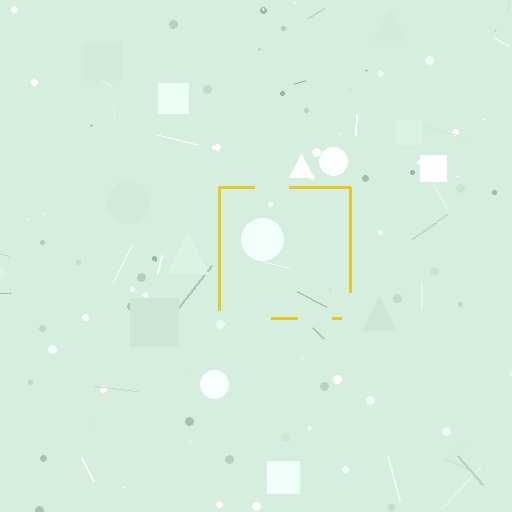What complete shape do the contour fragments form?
The contour fragments form a square.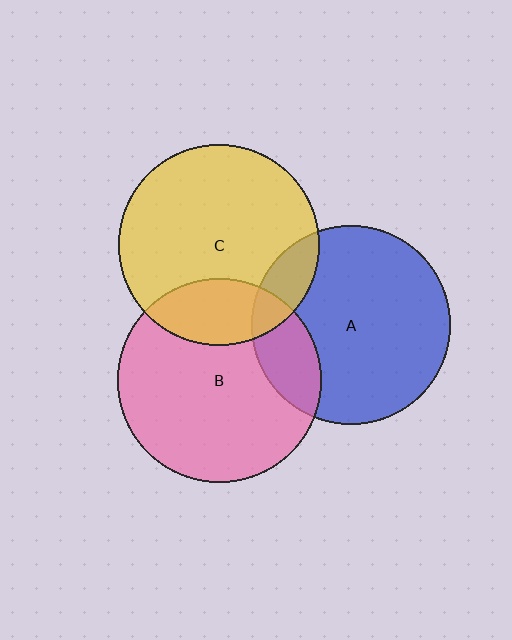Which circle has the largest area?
Circle B (pink).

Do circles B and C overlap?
Yes.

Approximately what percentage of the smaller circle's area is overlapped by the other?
Approximately 20%.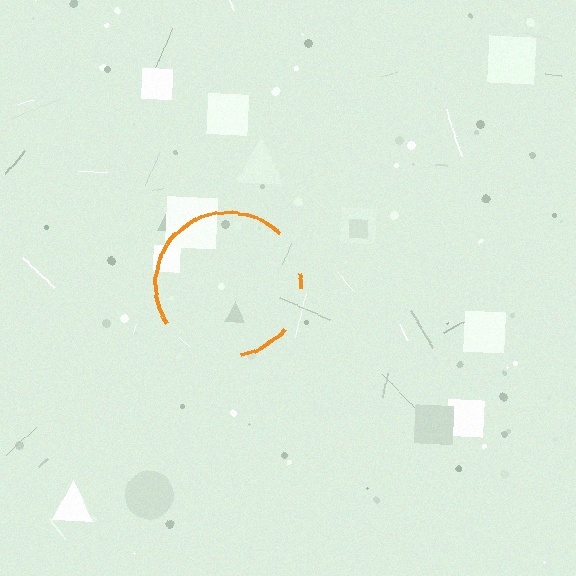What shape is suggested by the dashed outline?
The dashed outline suggests a circle.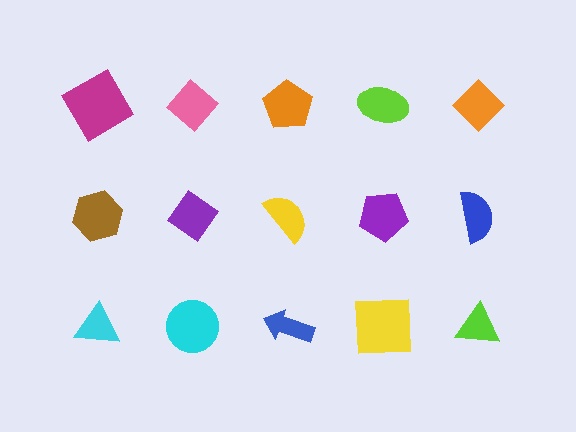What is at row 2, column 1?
A brown hexagon.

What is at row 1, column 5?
An orange diamond.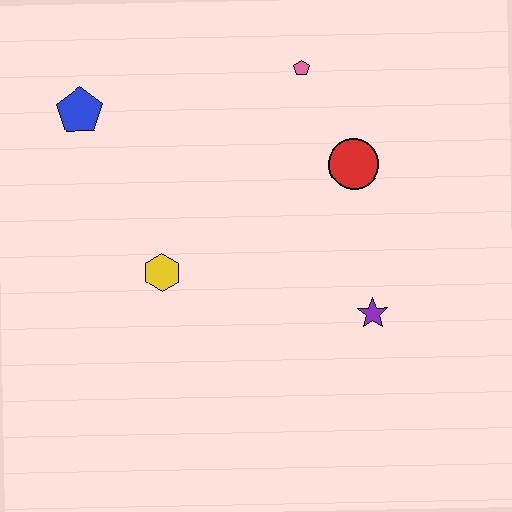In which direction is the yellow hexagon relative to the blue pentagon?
The yellow hexagon is below the blue pentagon.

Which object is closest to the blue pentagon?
The yellow hexagon is closest to the blue pentagon.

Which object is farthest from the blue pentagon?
The purple star is farthest from the blue pentagon.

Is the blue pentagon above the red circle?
Yes